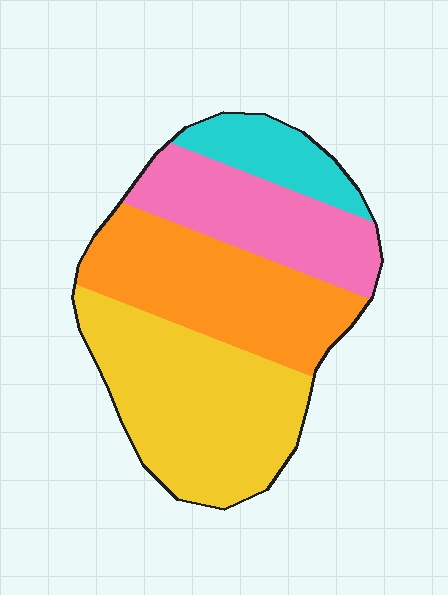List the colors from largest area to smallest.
From largest to smallest: yellow, orange, pink, cyan.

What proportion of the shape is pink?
Pink covers around 20% of the shape.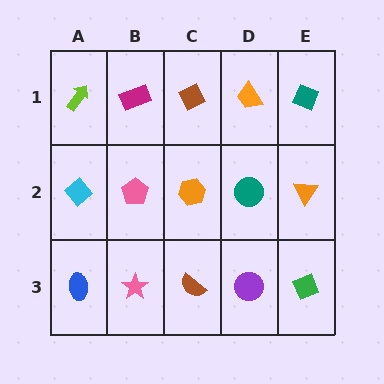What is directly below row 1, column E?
An orange triangle.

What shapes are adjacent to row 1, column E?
An orange triangle (row 2, column E), an orange trapezoid (row 1, column D).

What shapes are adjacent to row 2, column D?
An orange trapezoid (row 1, column D), a purple circle (row 3, column D), an orange hexagon (row 2, column C), an orange triangle (row 2, column E).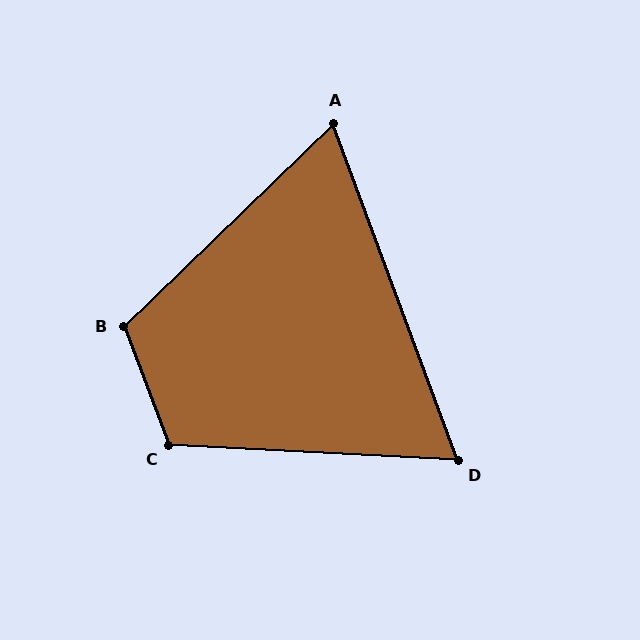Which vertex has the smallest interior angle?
A, at approximately 66 degrees.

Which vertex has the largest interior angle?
C, at approximately 114 degrees.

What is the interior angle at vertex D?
Approximately 67 degrees (acute).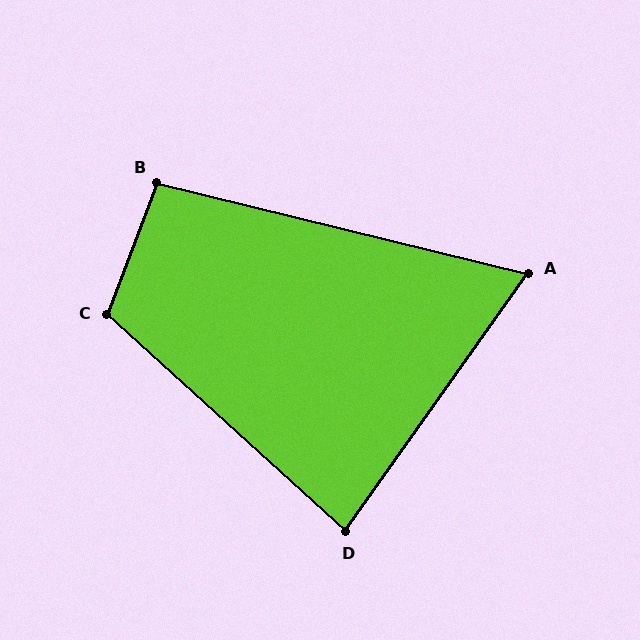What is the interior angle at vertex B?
Approximately 97 degrees (obtuse).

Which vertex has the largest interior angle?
C, at approximately 111 degrees.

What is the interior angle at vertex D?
Approximately 83 degrees (acute).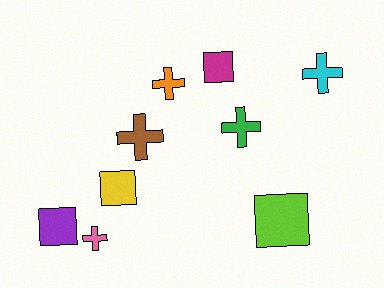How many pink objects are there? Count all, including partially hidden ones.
There is 1 pink object.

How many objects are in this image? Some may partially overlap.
There are 9 objects.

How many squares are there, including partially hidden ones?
There are 4 squares.